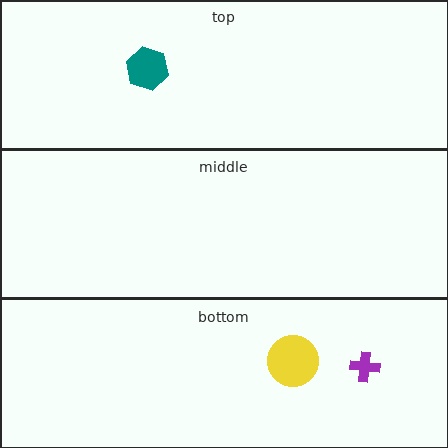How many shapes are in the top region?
1.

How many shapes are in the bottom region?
2.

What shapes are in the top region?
The teal hexagon.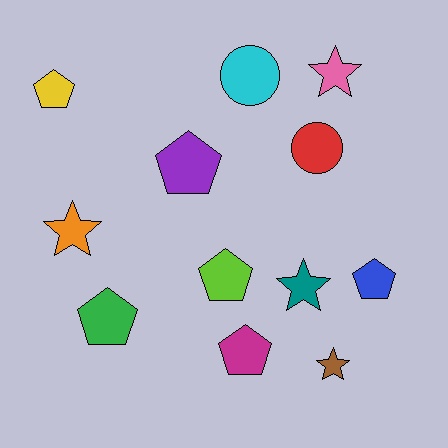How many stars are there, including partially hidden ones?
There are 4 stars.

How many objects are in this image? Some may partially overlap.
There are 12 objects.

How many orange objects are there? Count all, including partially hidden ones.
There is 1 orange object.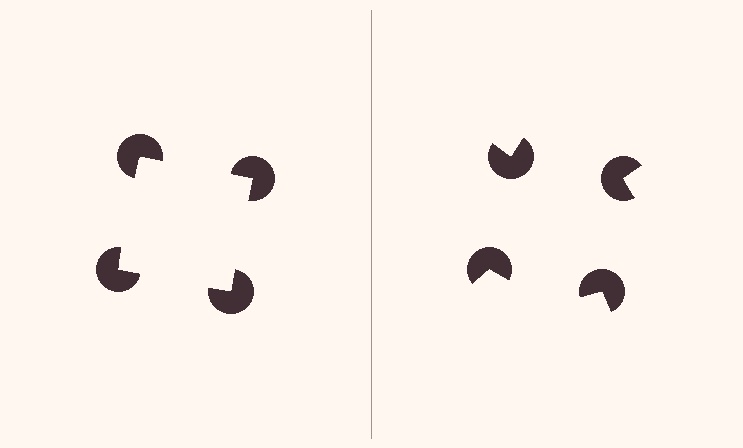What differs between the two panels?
The pac-man discs are positioned identically on both sides; only the wedge orientations differ. On the left they align to a square; on the right they are misaligned.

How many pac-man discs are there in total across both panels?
8 — 4 on each side.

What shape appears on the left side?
An illusory square.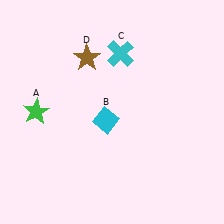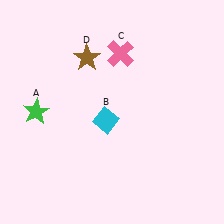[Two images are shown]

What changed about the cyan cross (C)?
In Image 1, C is cyan. In Image 2, it changed to pink.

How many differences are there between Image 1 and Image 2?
There is 1 difference between the two images.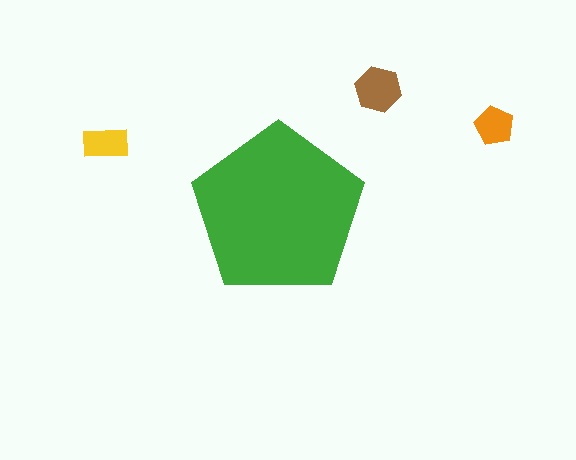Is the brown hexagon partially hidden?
No, the brown hexagon is fully visible.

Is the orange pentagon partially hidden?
No, the orange pentagon is fully visible.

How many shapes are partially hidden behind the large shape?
0 shapes are partially hidden.